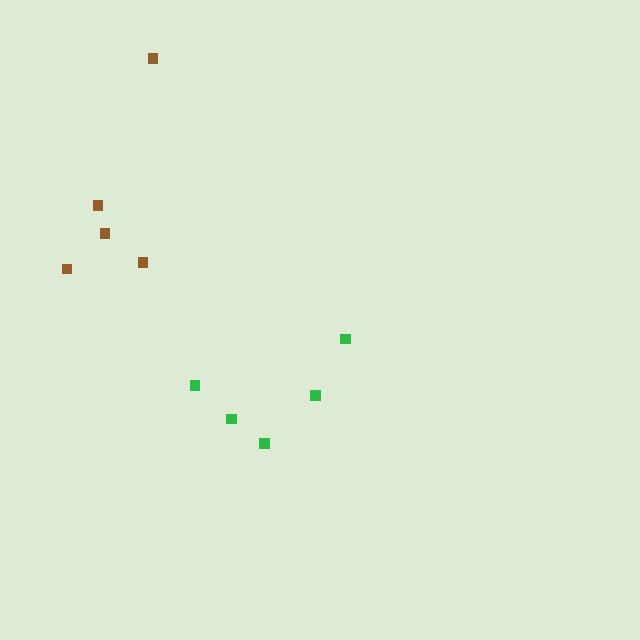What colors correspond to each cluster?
The clusters are colored: green, brown.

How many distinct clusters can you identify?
There are 2 distinct clusters.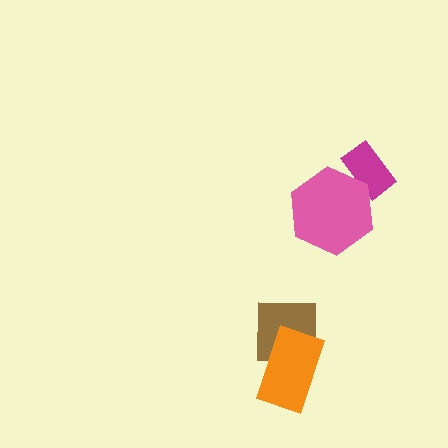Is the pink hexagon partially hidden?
No, no other shape covers it.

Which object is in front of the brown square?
The orange rectangle is in front of the brown square.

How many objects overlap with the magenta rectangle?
1 object overlaps with the magenta rectangle.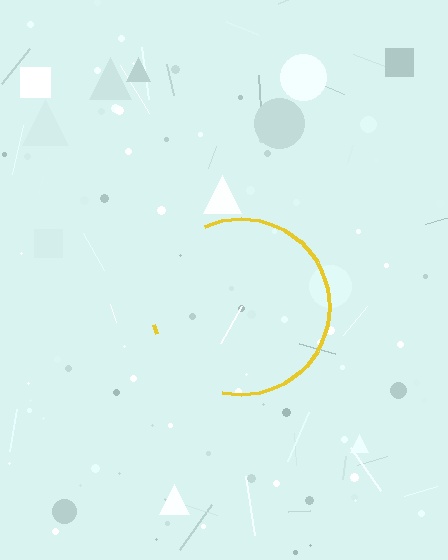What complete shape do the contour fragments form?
The contour fragments form a circle.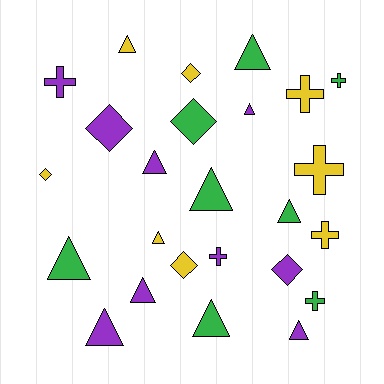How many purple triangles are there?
There are 5 purple triangles.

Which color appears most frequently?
Purple, with 9 objects.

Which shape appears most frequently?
Triangle, with 12 objects.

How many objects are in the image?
There are 25 objects.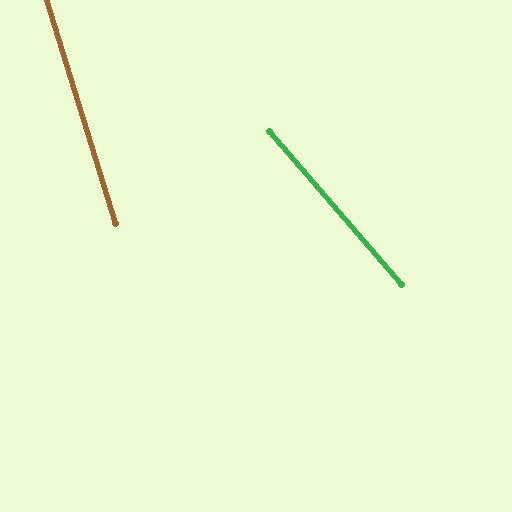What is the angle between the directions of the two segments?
Approximately 24 degrees.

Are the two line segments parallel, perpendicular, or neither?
Neither parallel nor perpendicular — they differ by about 24°.